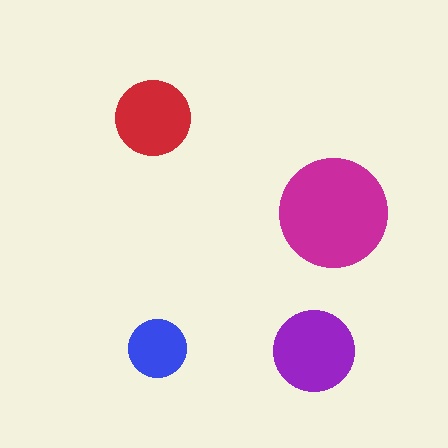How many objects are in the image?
There are 4 objects in the image.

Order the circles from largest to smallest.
the magenta one, the purple one, the red one, the blue one.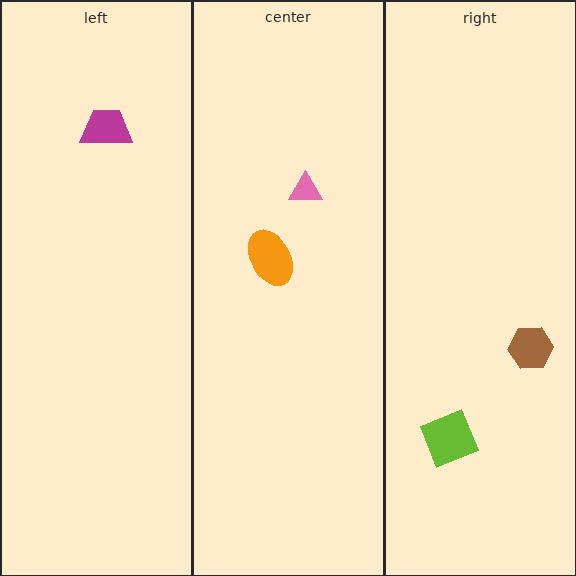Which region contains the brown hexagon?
The right region.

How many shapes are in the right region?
2.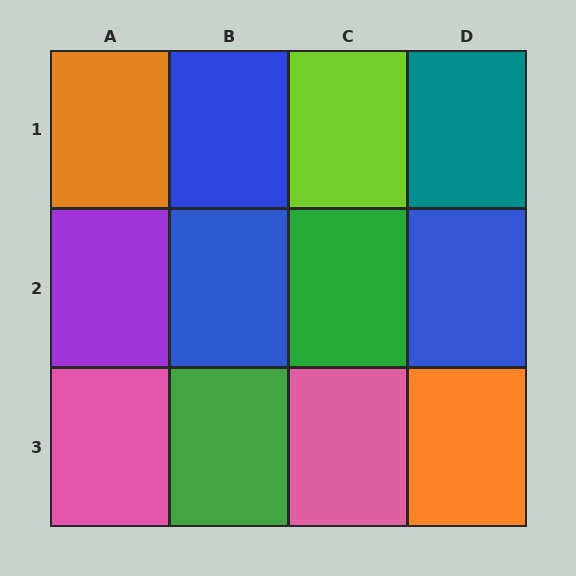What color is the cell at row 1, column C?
Lime.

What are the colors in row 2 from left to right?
Purple, blue, green, blue.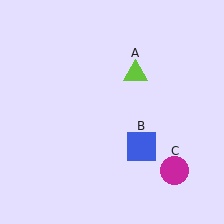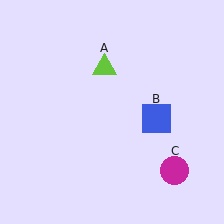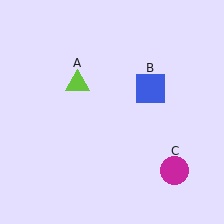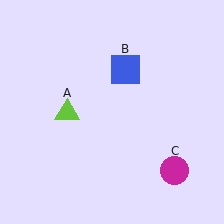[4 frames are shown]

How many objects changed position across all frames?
2 objects changed position: lime triangle (object A), blue square (object B).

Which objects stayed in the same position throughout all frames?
Magenta circle (object C) remained stationary.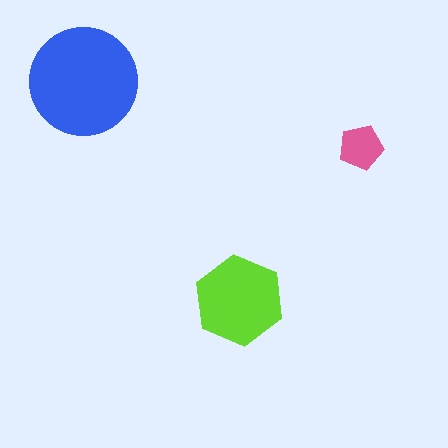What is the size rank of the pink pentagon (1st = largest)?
3rd.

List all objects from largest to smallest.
The blue circle, the lime hexagon, the pink pentagon.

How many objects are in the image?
There are 3 objects in the image.